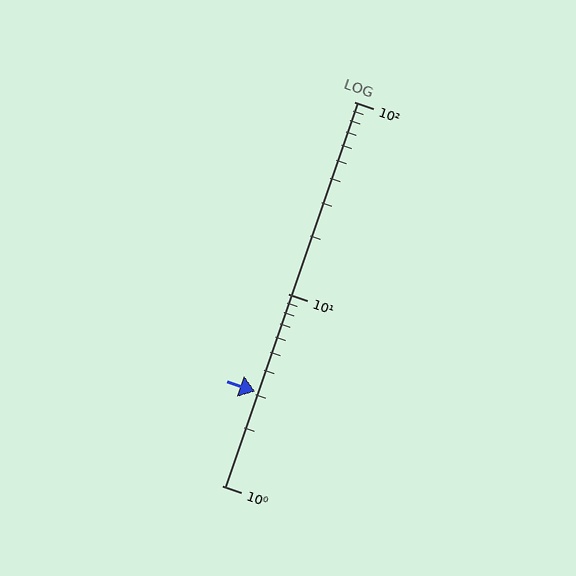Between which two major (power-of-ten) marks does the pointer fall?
The pointer is between 1 and 10.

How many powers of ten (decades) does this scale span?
The scale spans 2 decades, from 1 to 100.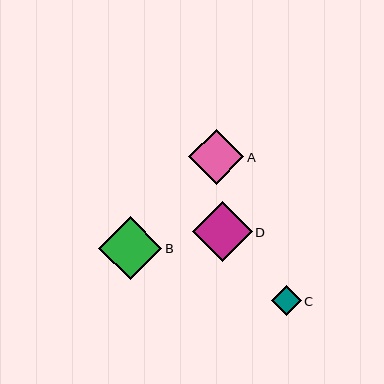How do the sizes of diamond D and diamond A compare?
Diamond D and diamond A are approximately the same size.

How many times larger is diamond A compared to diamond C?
Diamond A is approximately 1.8 times the size of diamond C.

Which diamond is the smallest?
Diamond C is the smallest with a size of approximately 30 pixels.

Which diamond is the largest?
Diamond B is the largest with a size of approximately 63 pixels.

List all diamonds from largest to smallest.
From largest to smallest: B, D, A, C.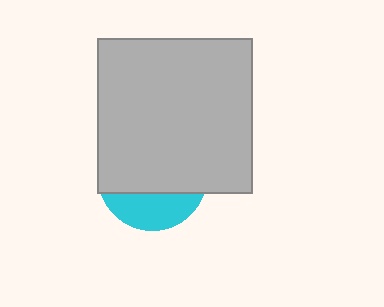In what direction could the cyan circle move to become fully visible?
The cyan circle could move down. That would shift it out from behind the light gray square entirely.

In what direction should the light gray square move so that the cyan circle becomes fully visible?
The light gray square should move up. That is the shortest direction to clear the overlap and leave the cyan circle fully visible.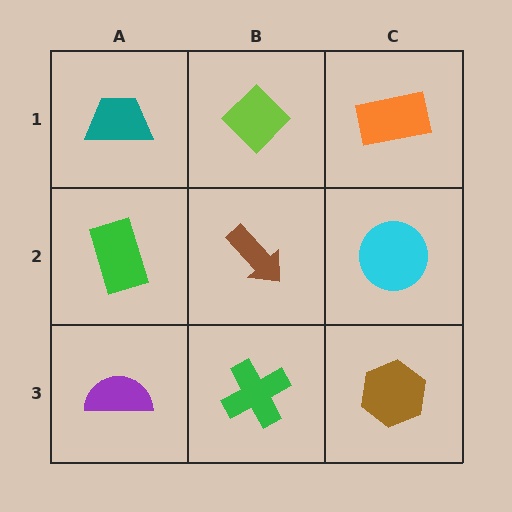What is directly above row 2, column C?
An orange rectangle.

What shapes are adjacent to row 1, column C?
A cyan circle (row 2, column C), a lime diamond (row 1, column B).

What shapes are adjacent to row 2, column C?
An orange rectangle (row 1, column C), a brown hexagon (row 3, column C), a brown arrow (row 2, column B).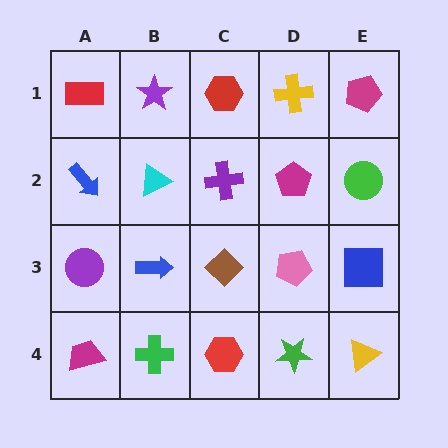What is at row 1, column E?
A magenta pentagon.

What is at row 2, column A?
A blue arrow.